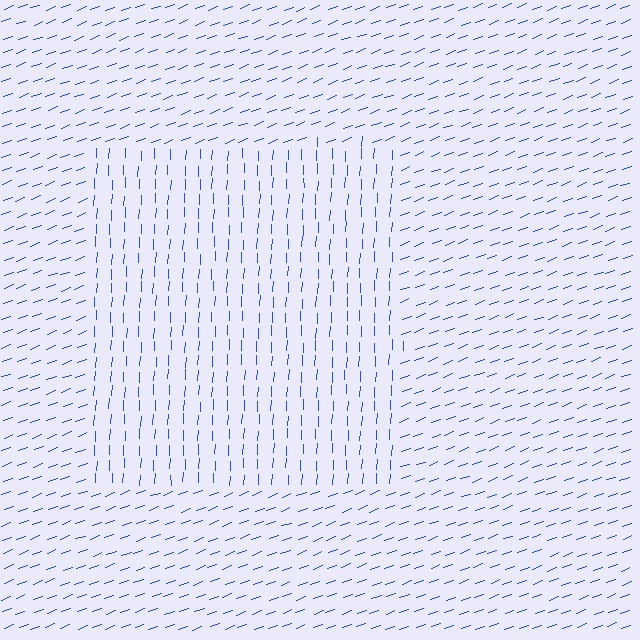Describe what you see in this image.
The image is filled with small blue line segments. A rectangle region in the image has lines oriented differently from the surrounding lines, creating a visible texture boundary.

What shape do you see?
I see a rectangle.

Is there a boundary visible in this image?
Yes, there is a texture boundary formed by a change in line orientation.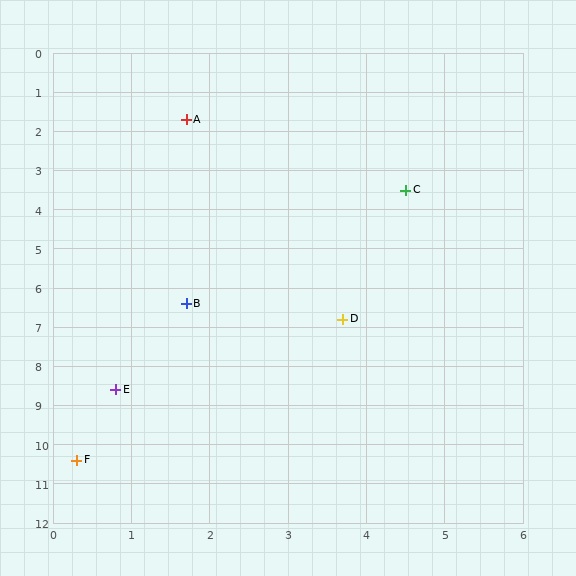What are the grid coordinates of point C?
Point C is at approximately (4.5, 3.5).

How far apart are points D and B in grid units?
Points D and B are about 2.0 grid units apart.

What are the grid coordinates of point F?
Point F is at approximately (0.3, 10.4).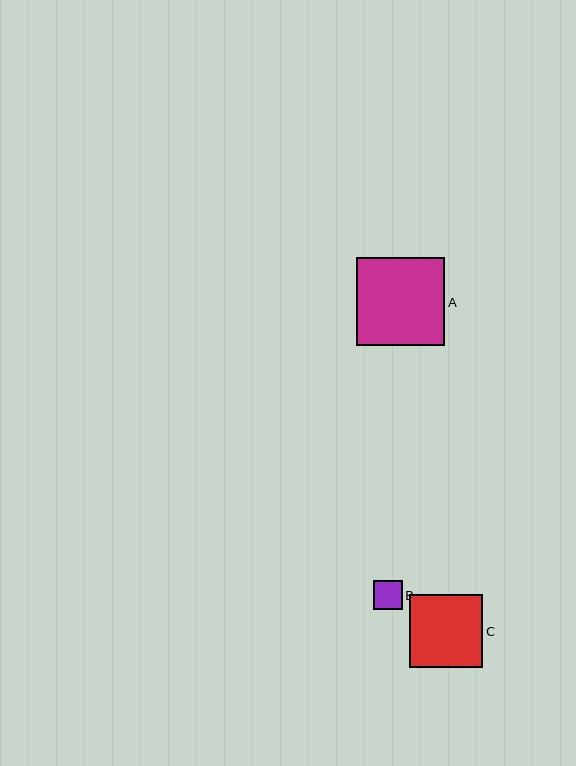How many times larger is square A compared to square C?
Square A is approximately 1.2 times the size of square C.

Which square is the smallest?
Square B is the smallest with a size of approximately 28 pixels.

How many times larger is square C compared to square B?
Square C is approximately 2.6 times the size of square B.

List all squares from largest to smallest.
From largest to smallest: A, C, B.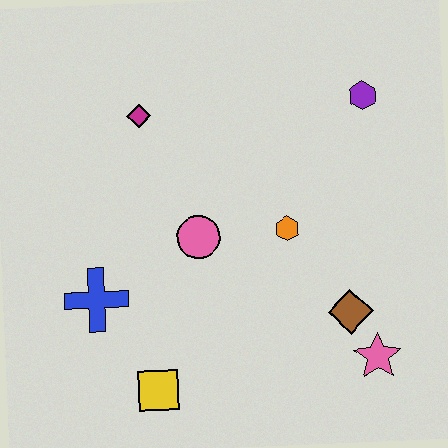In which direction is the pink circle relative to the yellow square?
The pink circle is above the yellow square.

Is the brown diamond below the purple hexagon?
Yes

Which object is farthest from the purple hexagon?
The yellow square is farthest from the purple hexagon.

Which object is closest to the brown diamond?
The pink star is closest to the brown diamond.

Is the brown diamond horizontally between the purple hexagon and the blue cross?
Yes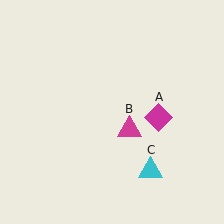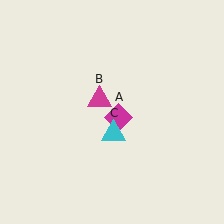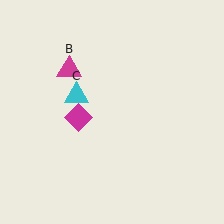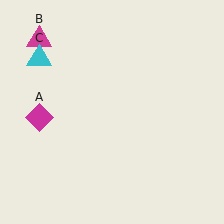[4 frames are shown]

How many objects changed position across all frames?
3 objects changed position: magenta diamond (object A), magenta triangle (object B), cyan triangle (object C).